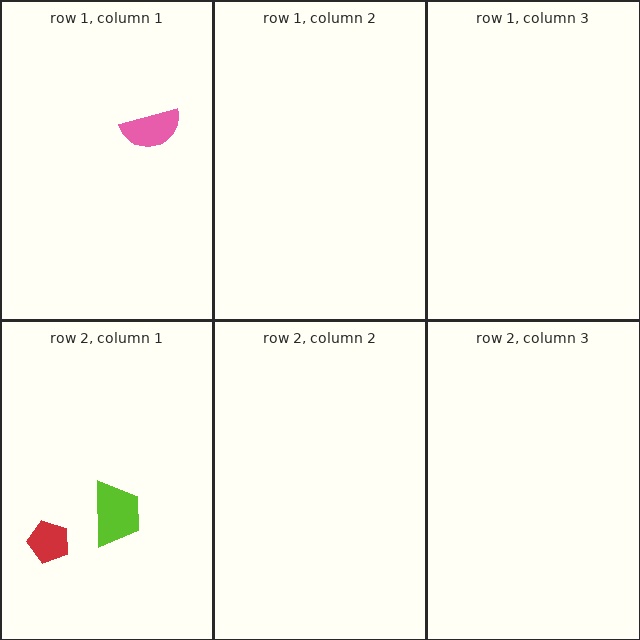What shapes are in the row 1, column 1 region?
The pink semicircle.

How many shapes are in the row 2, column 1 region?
2.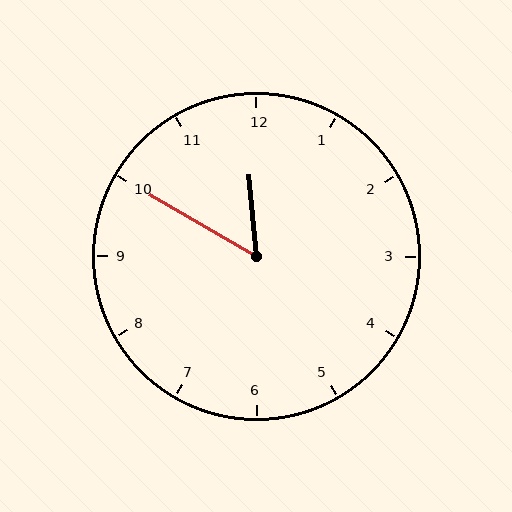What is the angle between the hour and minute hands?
Approximately 55 degrees.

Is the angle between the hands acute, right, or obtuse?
It is acute.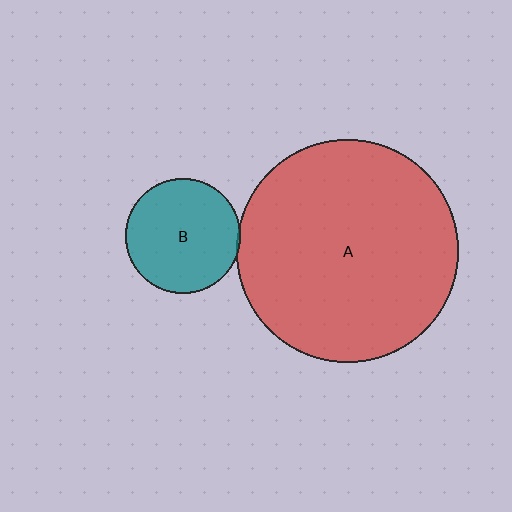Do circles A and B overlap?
Yes.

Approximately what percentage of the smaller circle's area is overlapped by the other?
Approximately 5%.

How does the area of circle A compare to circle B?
Approximately 3.7 times.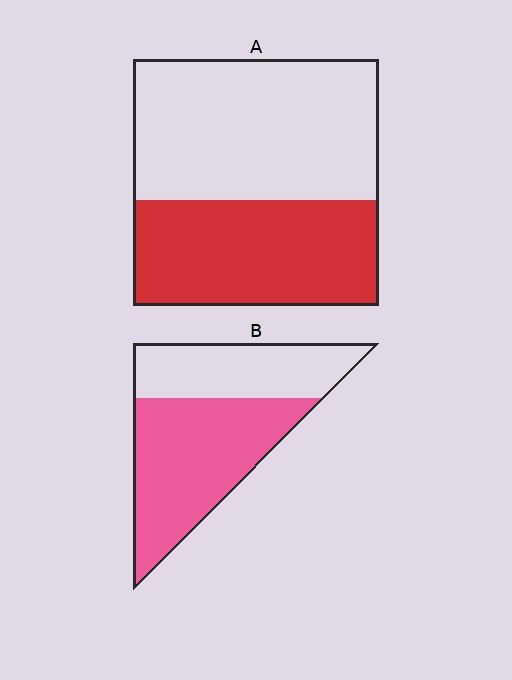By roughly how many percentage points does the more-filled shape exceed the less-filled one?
By roughly 20 percentage points (B over A).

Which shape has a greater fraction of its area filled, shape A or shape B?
Shape B.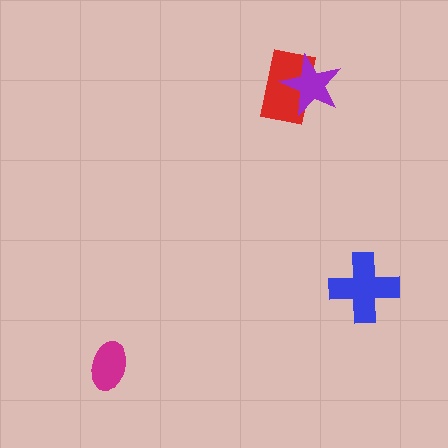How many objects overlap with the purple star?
1 object overlaps with the purple star.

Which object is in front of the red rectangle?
The purple star is in front of the red rectangle.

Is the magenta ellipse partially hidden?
No, no other shape covers it.